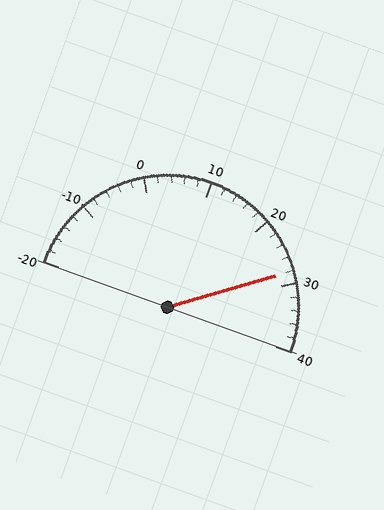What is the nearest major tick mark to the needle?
The nearest major tick mark is 30.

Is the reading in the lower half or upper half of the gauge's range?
The reading is in the upper half of the range (-20 to 40).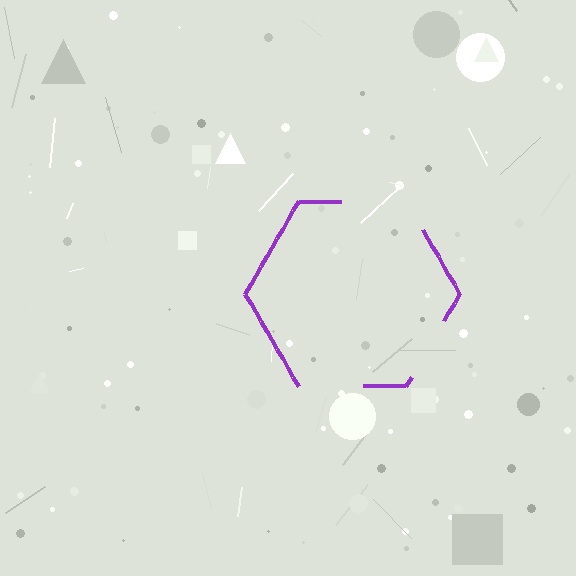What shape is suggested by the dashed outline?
The dashed outline suggests a hexagon.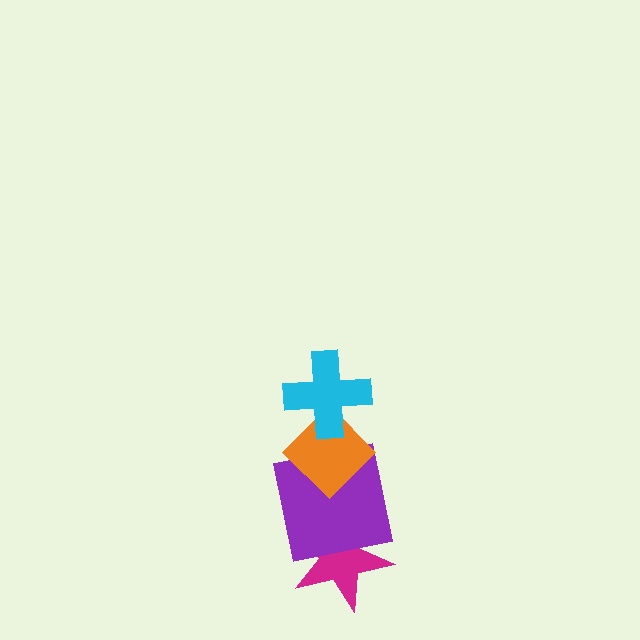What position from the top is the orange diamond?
The orange diamond is 2nd from the top.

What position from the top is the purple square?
The purple square is 3rd from the top.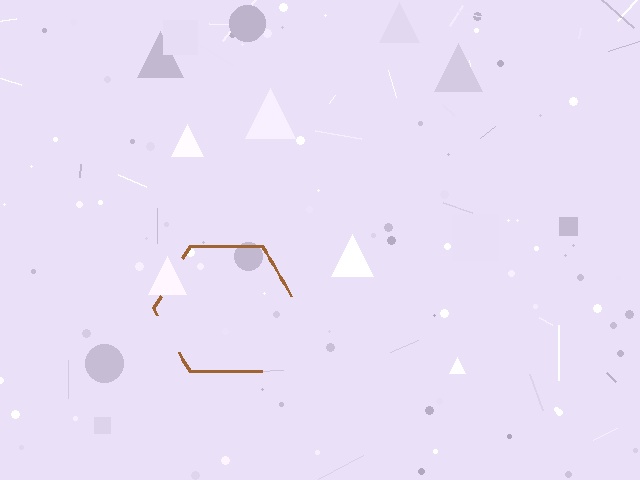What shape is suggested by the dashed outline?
The dashed outline suggests a hexagon.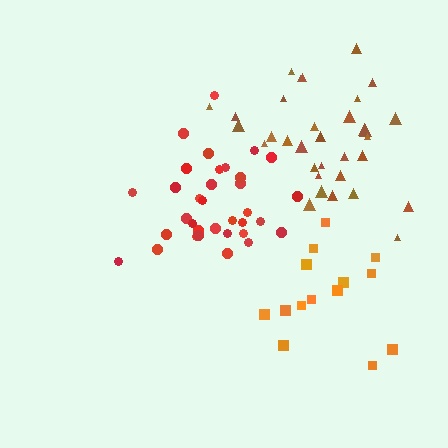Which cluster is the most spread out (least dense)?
Orange.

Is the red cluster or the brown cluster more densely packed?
Red.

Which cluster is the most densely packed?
Red.